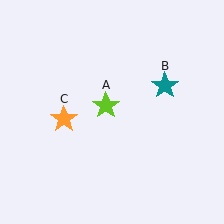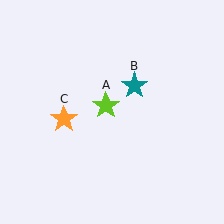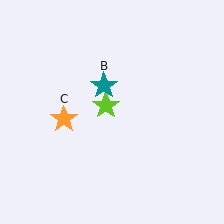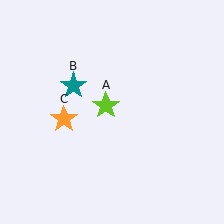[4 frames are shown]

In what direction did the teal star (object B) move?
The teal star (object B) moved left.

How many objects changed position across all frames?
1 object changed position: teal star (object B).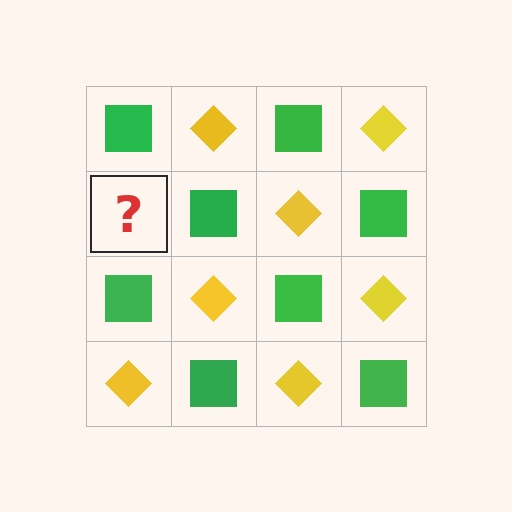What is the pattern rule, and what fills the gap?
The rule is that it alternates green square and yellow diamond in a checkerboard pattern. The gap should be filled with a yellow diamond.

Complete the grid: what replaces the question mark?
The question mark should be replaced with a yellow diamond.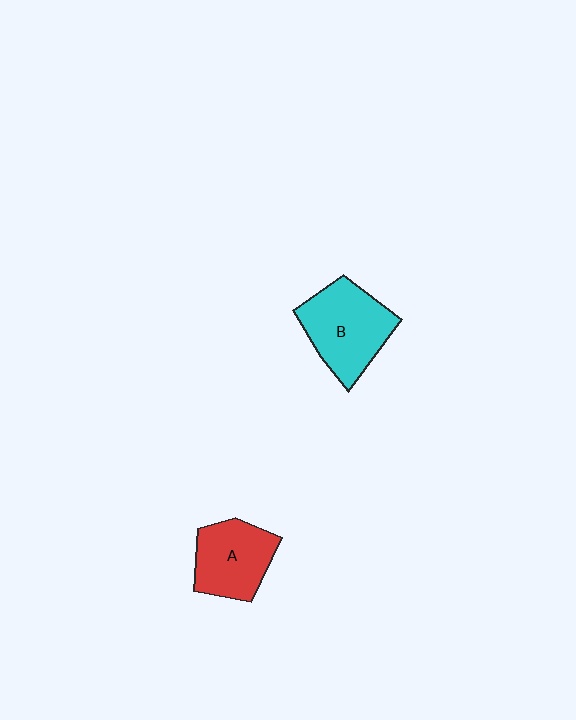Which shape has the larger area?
Shape B (cyan).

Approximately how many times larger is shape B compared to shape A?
Approximately 1.2 times.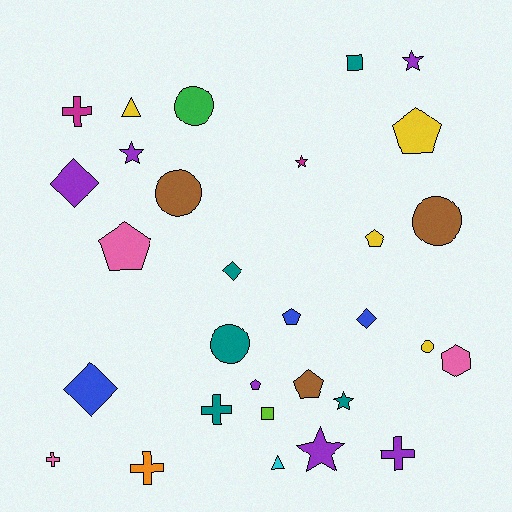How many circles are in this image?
There are 5 circles.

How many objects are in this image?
There are 30 objects.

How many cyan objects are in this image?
There is 1 cyan object.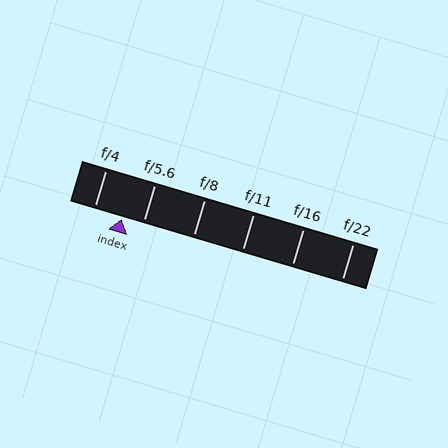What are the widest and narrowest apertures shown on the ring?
The widest aperture shown is f/4 and the narrowest is f/22.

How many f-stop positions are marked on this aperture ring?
There are 6 f-stop positions marked.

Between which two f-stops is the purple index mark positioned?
The index mark is between f/4 and f/5.6.